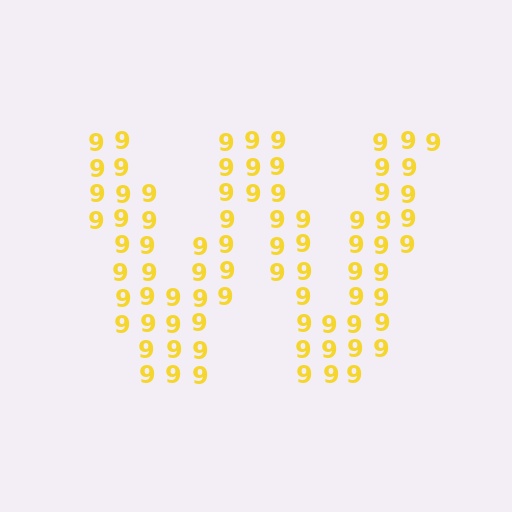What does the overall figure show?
The overall figure shows the letter W.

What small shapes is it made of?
It is made of small digit 9's.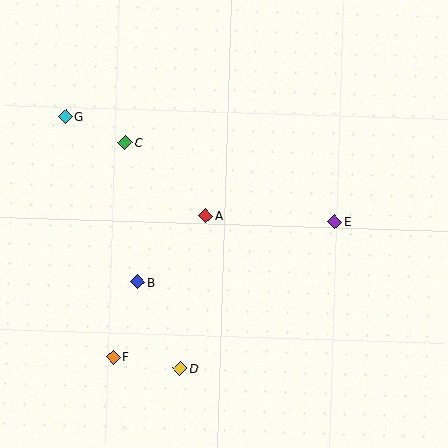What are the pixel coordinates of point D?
Point D is at (180, 368).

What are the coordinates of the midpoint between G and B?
The midpoint between G and B is at (102, 199).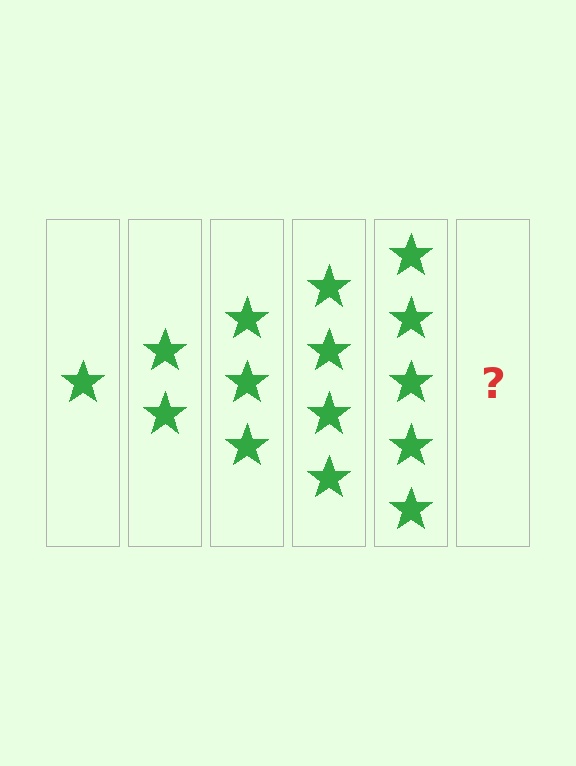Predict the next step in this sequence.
The next step is 6 stars.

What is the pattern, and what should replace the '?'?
The pattern is that each step adds one more star. The '?' should be 6 stars.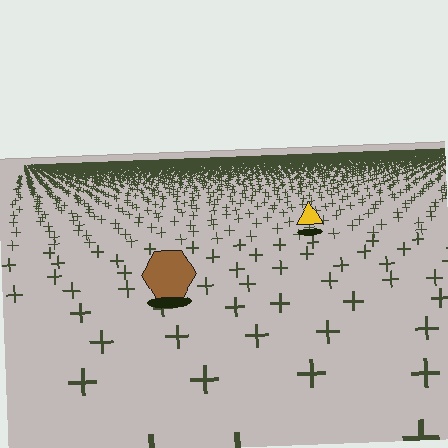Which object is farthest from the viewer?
The yellow triangle is farthest from the viewer. It appears smaller and the ground texture around it is denser.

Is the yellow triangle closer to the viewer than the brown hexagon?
No. The brown hexagon is closer — you can tell from the texture gradient: the ground texture is coarser near it.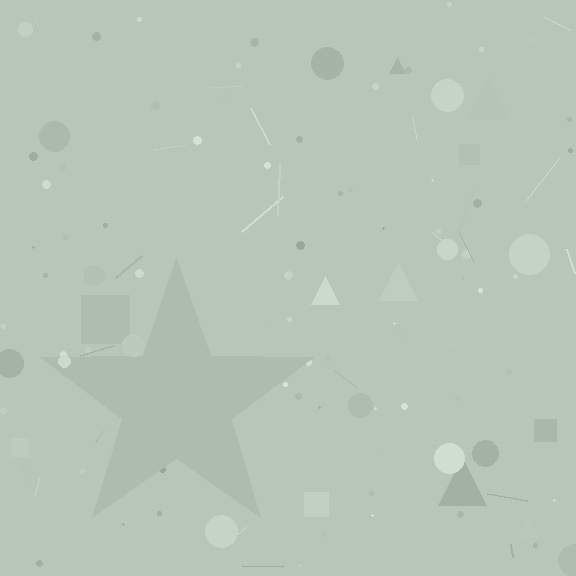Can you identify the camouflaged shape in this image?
The camouflaged shape is a star.